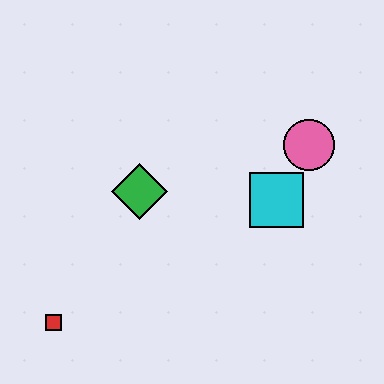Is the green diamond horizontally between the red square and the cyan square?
Yes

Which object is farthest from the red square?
The pink circle is farthest from the red square.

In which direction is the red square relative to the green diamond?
The red square is below the green diamond.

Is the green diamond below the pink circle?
Yes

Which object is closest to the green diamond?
The cyan square is closest to the green diamond.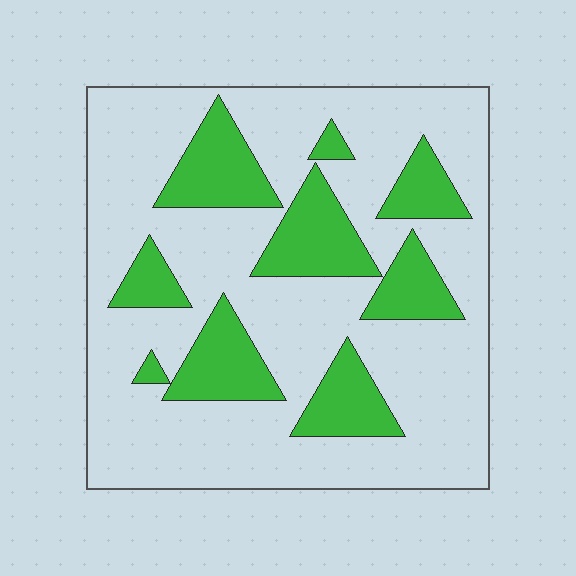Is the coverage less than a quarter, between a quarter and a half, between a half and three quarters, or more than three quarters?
Between a quarter and a half.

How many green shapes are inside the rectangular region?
9.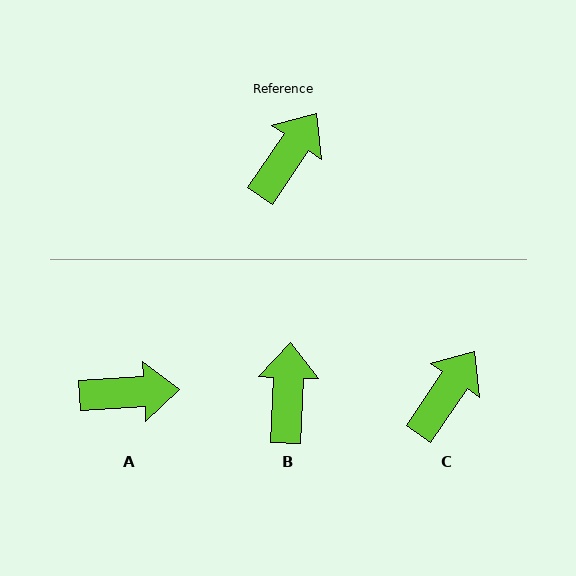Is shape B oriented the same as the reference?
No, it is off by about 32 degrees.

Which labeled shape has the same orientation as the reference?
C.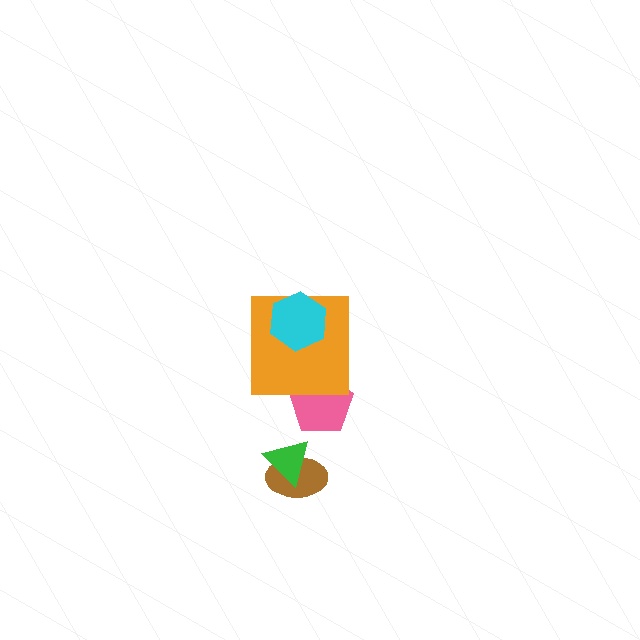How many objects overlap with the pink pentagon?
1 object overlaps with the pink pentagon.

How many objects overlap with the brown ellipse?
1 object overlaps with the brown ellipse.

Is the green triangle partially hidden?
No, no other shape covers it.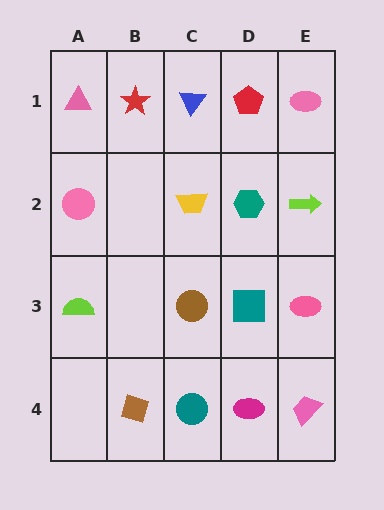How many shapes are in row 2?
4 shapes.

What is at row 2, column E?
A lime arrow.